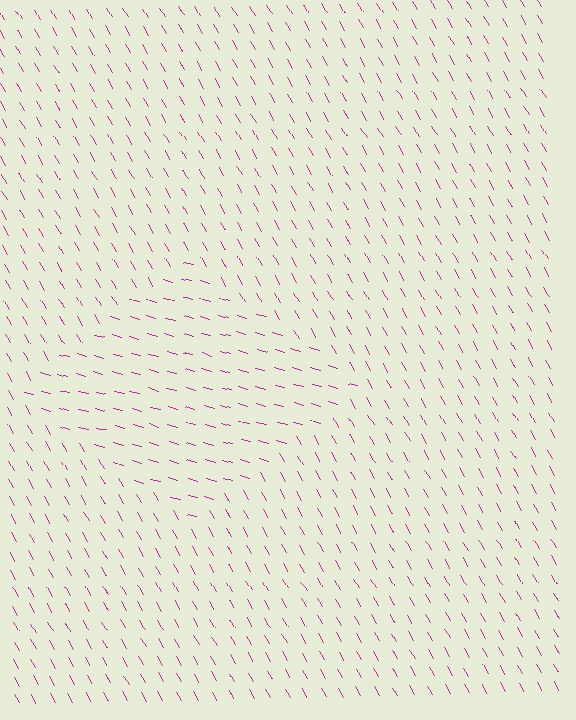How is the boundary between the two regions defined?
The boundary is defined purely by a change in line orientation (approximately 45 degrees difference). All lines are the same color and thickness.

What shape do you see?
I see a diamond.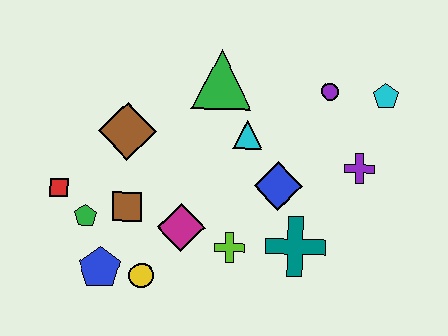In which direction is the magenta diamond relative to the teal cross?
The magenta diamond is to the left of the teal cross.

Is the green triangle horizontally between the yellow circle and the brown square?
No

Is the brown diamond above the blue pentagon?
Yes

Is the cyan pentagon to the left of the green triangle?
No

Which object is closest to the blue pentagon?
The yellow circle is closest to the blue pentagon.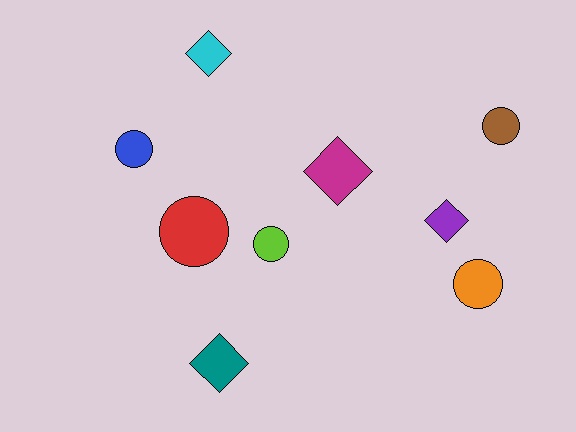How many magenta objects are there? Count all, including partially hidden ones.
There is 1 magenta object.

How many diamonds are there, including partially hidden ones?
There are 4 diamonds.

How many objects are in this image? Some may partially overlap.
There are 9 objects.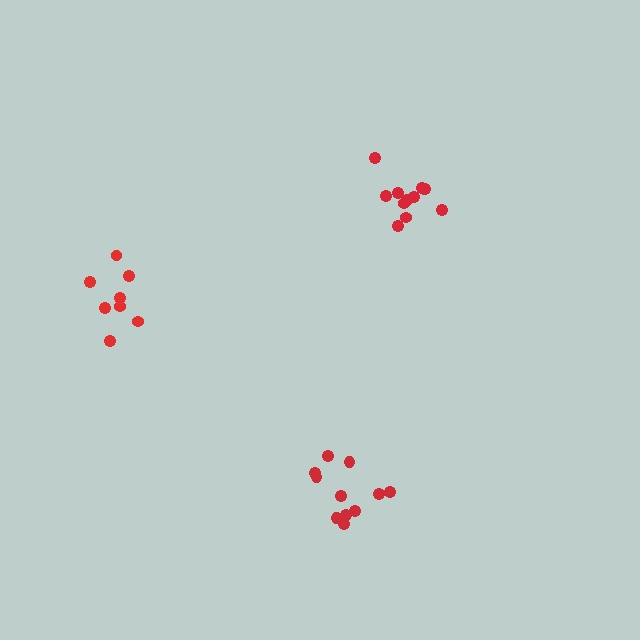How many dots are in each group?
Group 1: 11 dots, Group 2: 12 dots, Group 3: 8 dots (31 total).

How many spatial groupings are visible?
There are 3 spatial groupings.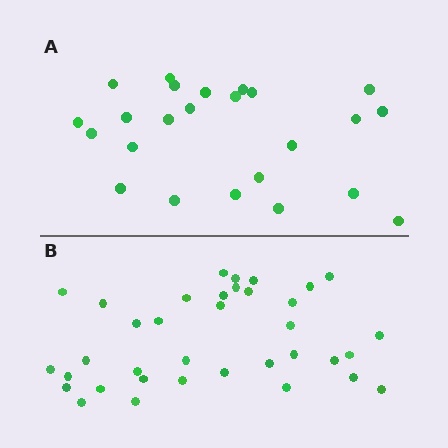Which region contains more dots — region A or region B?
Region B (the bottom region) has more dots.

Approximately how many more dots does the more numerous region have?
Region B has roughly 12 or so more dots than region A.